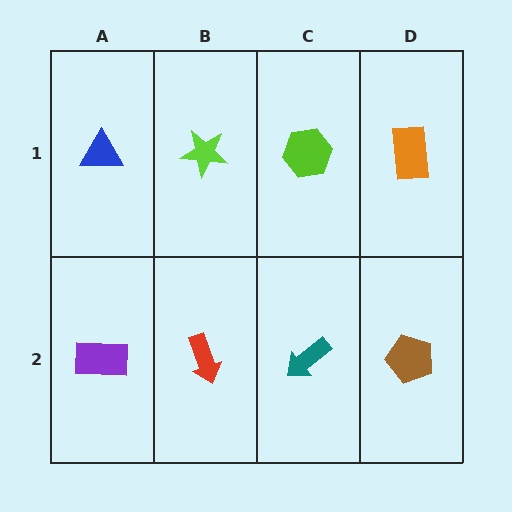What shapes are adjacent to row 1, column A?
A purple rectangle (row 2, column A), a lime star (row 1, column B).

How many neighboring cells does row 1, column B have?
3.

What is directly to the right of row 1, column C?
An orange rectangle.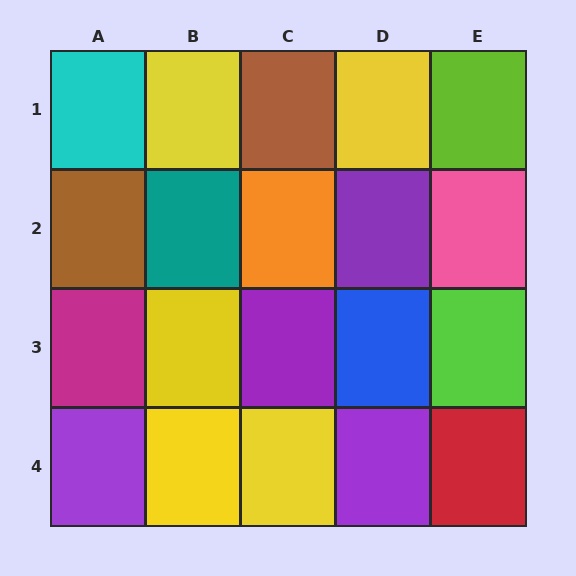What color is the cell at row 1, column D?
Yellow.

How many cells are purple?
4 cells are purple.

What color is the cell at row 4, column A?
Purple.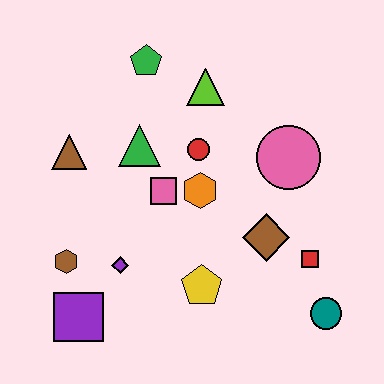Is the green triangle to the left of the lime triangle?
Yes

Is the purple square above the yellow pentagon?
No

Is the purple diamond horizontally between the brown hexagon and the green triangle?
Yes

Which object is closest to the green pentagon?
The lime triangle is closest to the green pentagon.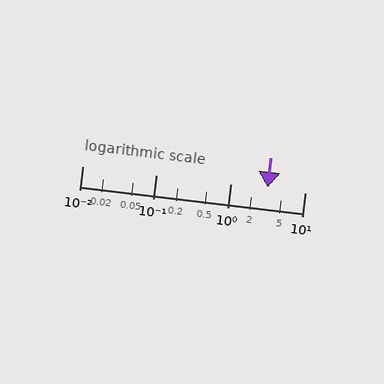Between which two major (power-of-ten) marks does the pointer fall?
The pointer is between 1 and 10.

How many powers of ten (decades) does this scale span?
The scale spans 3 decades, from 0.01 to 10.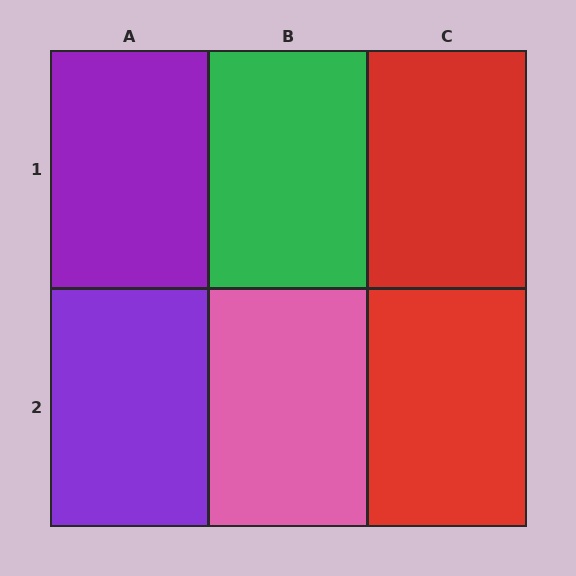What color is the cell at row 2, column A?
Purple.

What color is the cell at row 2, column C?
Red.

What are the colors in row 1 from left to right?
Purple, green, red.